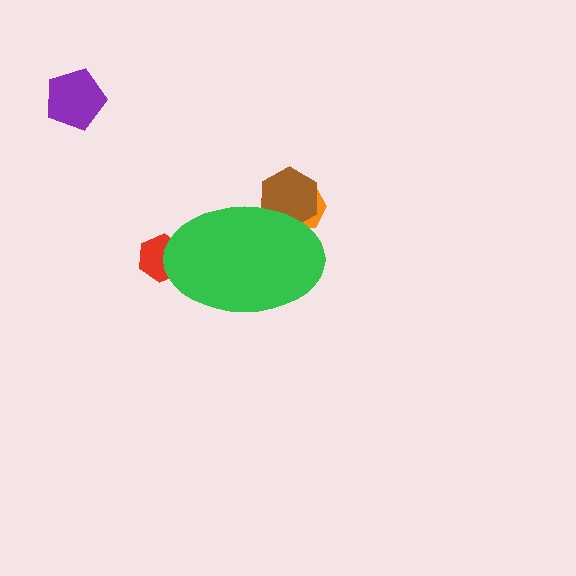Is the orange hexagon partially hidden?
Yes, the orange hexagon is partially hidden behind the green ellipse.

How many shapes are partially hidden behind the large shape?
3 shapes are partially hidden.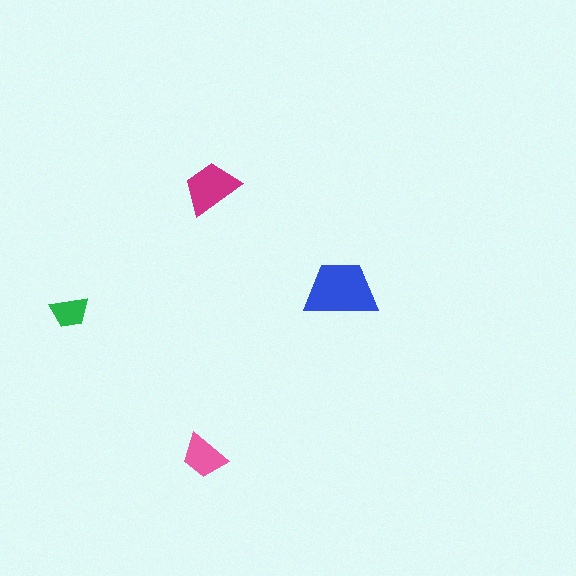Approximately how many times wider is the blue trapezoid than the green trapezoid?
About 2 times wider.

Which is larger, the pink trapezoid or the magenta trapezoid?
The magenta one.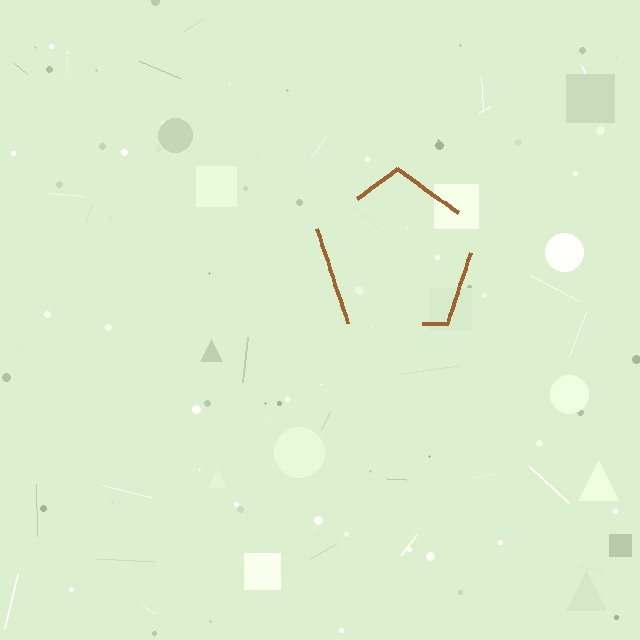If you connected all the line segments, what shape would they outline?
They would outline a pentagon.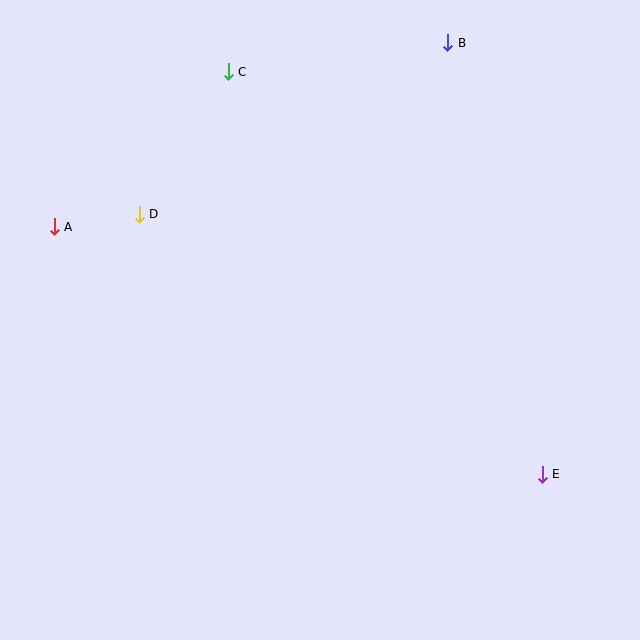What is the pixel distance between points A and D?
The distance between A and D is 86 pixels.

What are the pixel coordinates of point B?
Point B is at (448, 43).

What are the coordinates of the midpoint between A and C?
The midpoint between A and C is at (141, 149).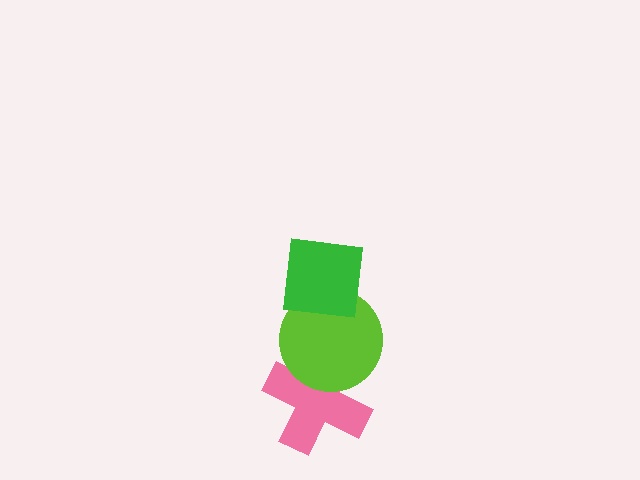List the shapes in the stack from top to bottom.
From top to bottom: the green square, the lime circle, the pink cross.